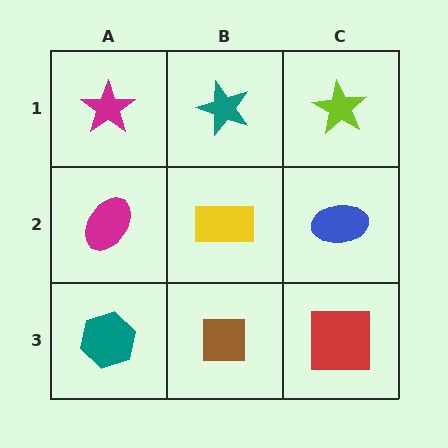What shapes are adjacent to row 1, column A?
A magenta ellipse (row 2, column A), a teal star (row 1, column B).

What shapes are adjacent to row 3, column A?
A magenta ellipse (row 2, column A), a brown square (row 3, column B).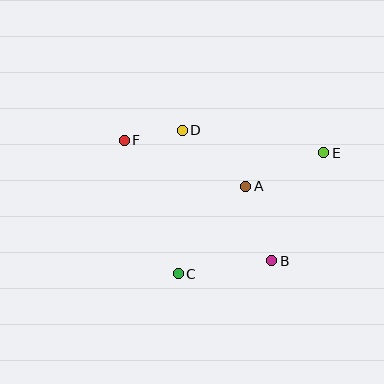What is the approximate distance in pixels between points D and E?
The distance between D and E is approximately 143 pixels.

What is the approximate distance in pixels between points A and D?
The distance between A and D is approximately 85 pixels.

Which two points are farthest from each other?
Points E and F are farthest from each other.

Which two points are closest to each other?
Points D and F are closest to each other.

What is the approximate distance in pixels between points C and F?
The distance between C and F is approximately 144 pixels.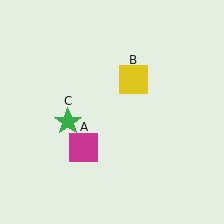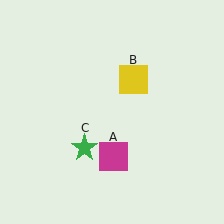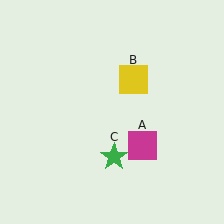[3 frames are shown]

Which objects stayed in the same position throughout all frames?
Yellow square (object B) remained stationary.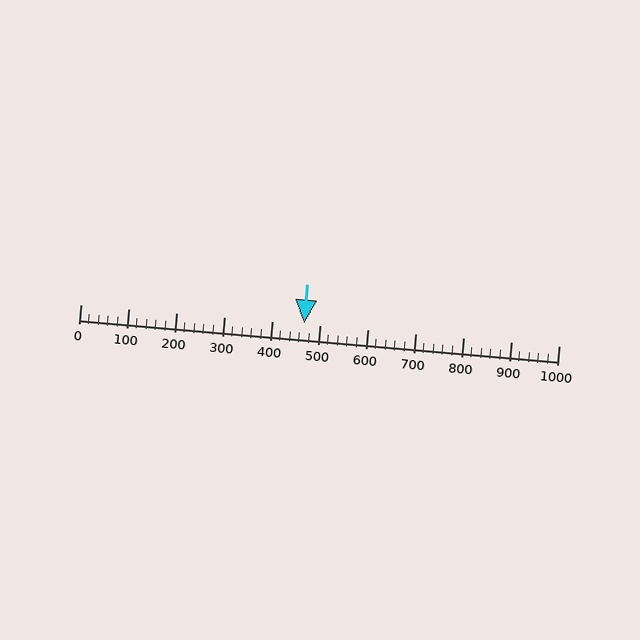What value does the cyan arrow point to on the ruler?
The cyan arrow points to approximately 469.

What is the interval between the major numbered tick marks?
The major tick marks are spaced 100 units apart.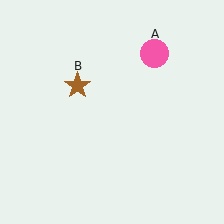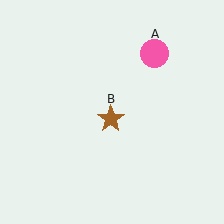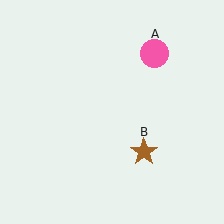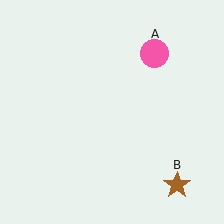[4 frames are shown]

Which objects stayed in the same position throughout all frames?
Pink circle (object A) remained stationary.